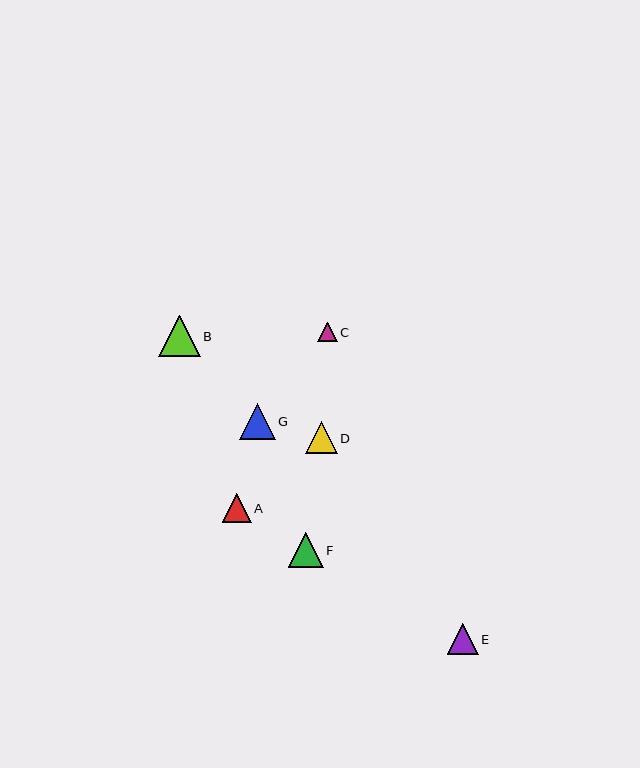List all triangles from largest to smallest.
From largest to smallest: B, G, F, D, E, A, C.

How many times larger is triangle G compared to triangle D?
Triangle G is approximately 1.1 times the size of triangle D.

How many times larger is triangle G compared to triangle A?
Triangle G is approximately 1.3 times the size of triangle A.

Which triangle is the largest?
Triangle B is the largest with a size of approximately 42 pixels.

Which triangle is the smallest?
Triangle C is the smallest with a size of approximately 19 pixels.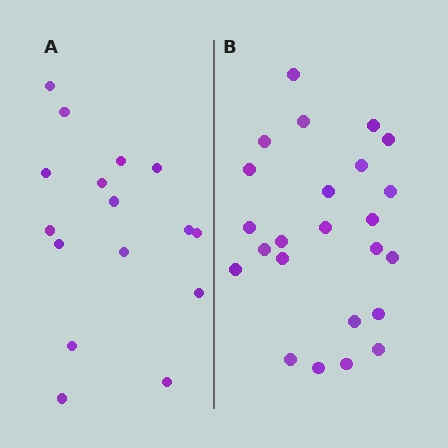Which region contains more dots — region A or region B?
Region B (the right region) has more dots.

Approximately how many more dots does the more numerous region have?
Region B has roughly 8 or so more dots than region A.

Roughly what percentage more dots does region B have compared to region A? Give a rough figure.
About 50% more.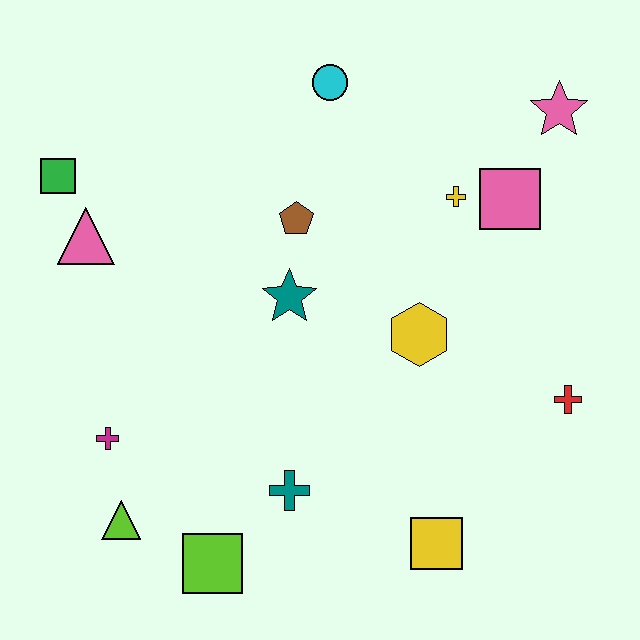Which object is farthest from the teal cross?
The pink star is farthest from the teal cross.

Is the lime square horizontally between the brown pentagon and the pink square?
No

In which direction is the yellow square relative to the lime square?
The yellow square is to the right of the lime square.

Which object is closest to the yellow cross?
The pink square is closest to the yellow cross.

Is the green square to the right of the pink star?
No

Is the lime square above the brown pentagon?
No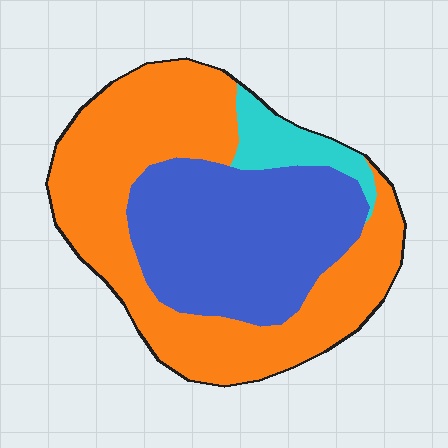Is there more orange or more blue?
Orange.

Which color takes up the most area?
Orange, at roughly 55%.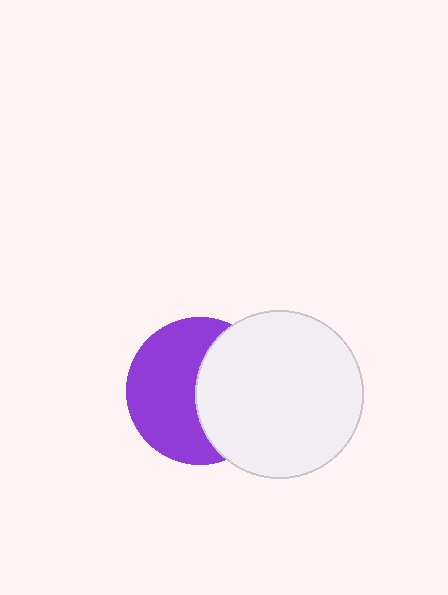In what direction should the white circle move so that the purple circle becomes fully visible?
The white circle should move right. That is the shortest direction to clear the overlap and leave the purple circle fully visible.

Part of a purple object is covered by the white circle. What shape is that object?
It is a circle.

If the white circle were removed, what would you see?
You would see the complete purple circle.